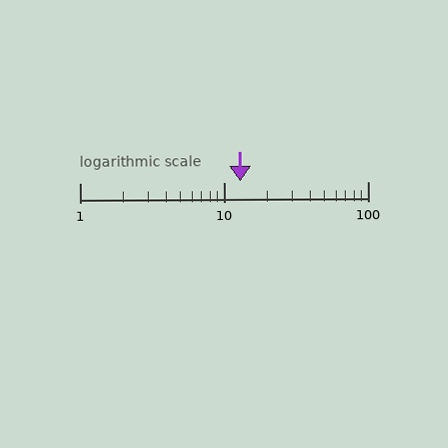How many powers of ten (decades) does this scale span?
The scale spans 2 decades, from 1 to 100.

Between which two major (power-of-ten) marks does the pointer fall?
The pointer is between 10 and 100.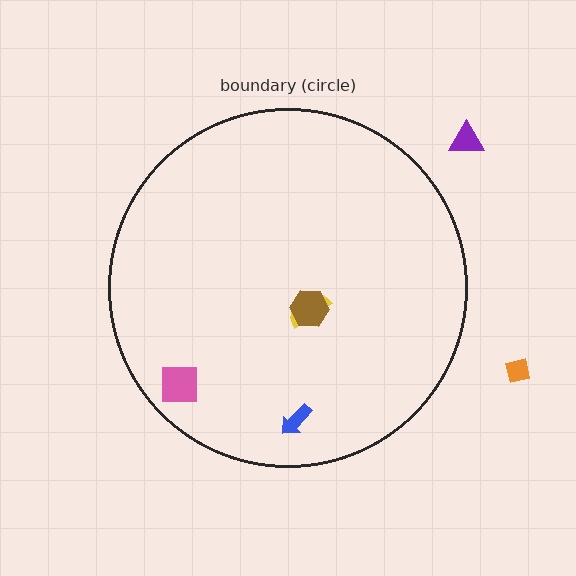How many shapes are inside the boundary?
4 inside, 2 outside.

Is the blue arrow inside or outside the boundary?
Inside.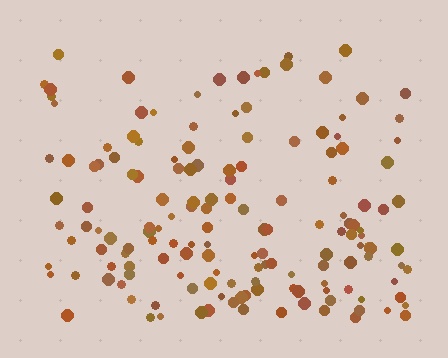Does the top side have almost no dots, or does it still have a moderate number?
Still a moderate number, just noticeably fewer than the bottom.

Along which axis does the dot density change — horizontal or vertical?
Vertical.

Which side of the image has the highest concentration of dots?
The bottom.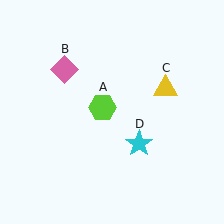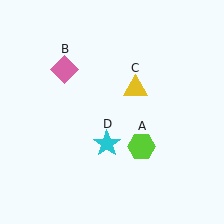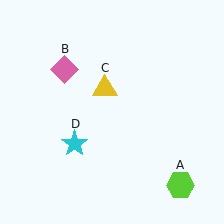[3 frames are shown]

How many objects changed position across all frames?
3 objects changed position: lime hexagon (object A), yellow triangle (object C), cyan star (object D).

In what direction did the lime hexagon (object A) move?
The lime hexagon (object A) moved down and to the right.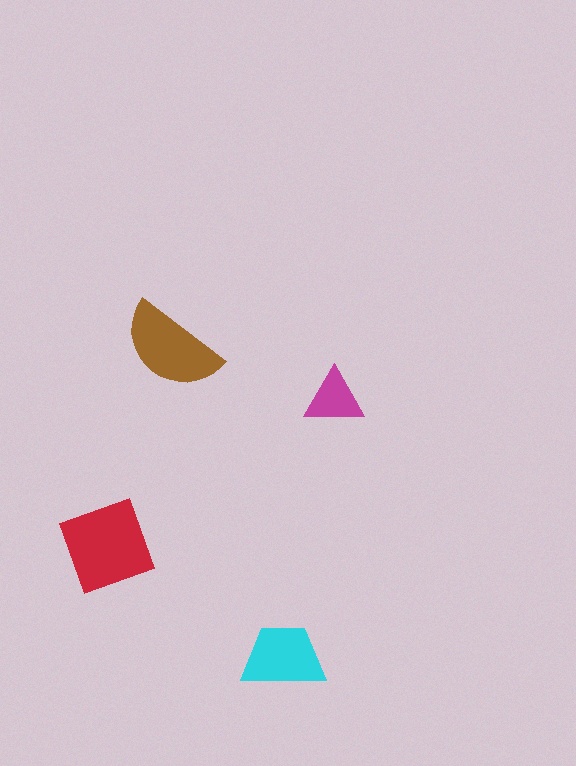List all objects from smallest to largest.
The magenta triangle, the cyan trapezoid, the brown semicircle, the red diamond.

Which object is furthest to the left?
The red diamond is leftmost.